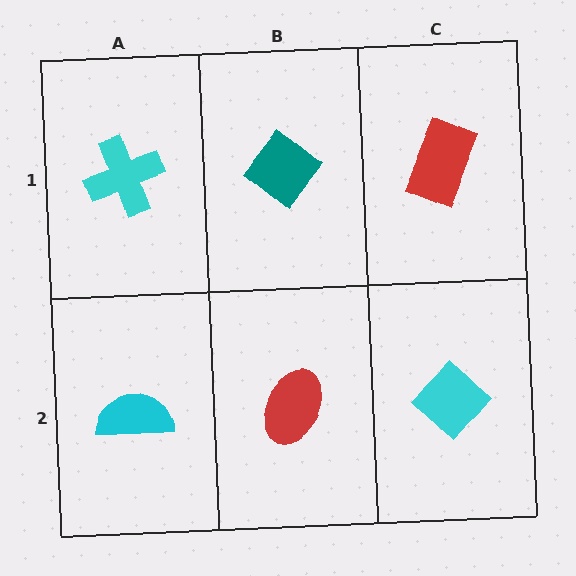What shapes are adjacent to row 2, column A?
A cyan cross (row 1, column A), a red ellipse (row 2, column B).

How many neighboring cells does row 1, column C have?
2.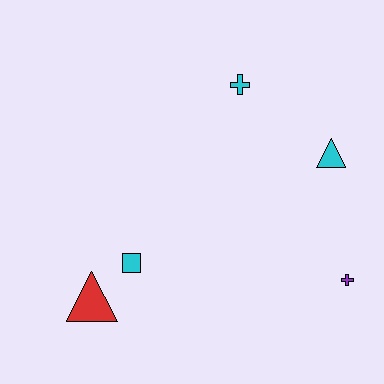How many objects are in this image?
There are 5 objects.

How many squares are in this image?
There is 1 square.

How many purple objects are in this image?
There is 1 purple object.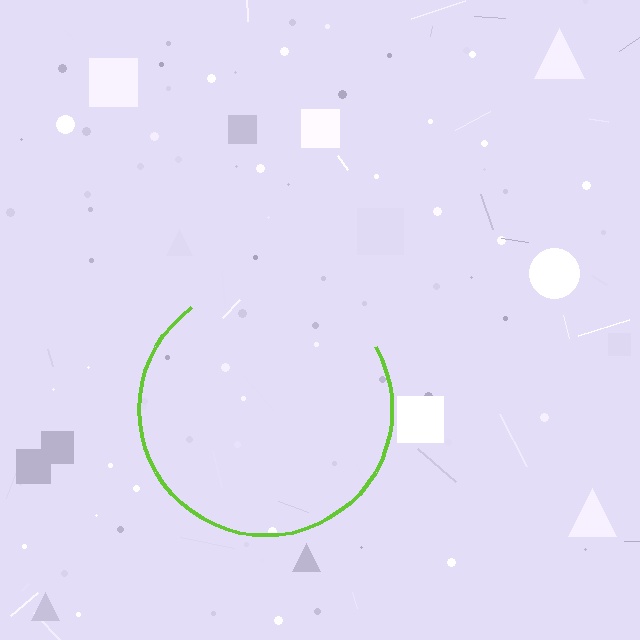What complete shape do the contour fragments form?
The contour fragments form a circle.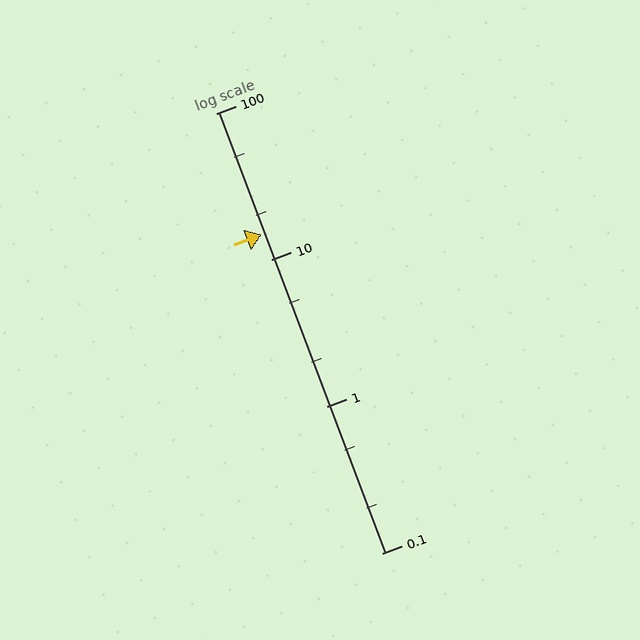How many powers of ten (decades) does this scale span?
The scale spans 3 decades, from 0.1 to 100.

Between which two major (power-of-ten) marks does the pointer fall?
The pointer is between 10 and 100.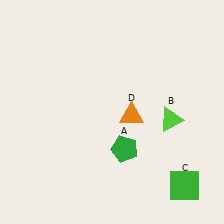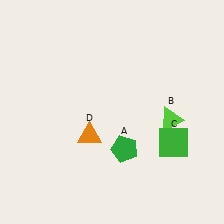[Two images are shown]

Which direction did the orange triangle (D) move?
The orange triangle (D) moved left.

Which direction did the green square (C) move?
The green square (C) moved up.